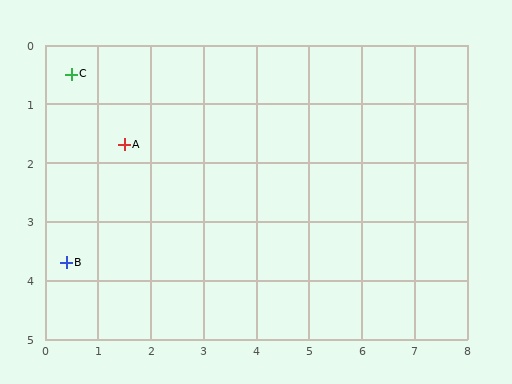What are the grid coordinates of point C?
Point C is at approximately (0.5, 0.5).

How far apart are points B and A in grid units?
Points B and A are about 2.3 grid units apart.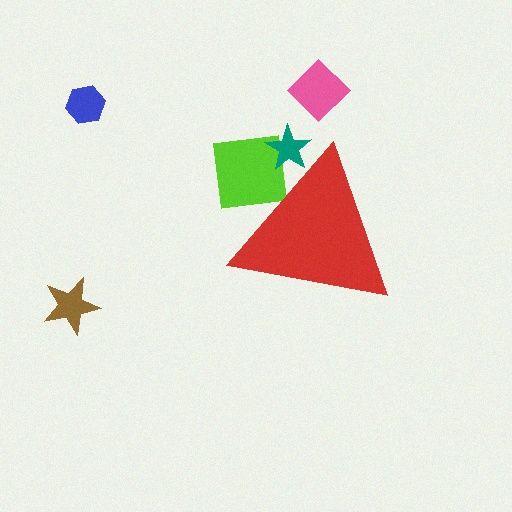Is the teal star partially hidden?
Yes, the teal star is partially hidden behind the red triangle.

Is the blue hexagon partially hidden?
No, the blue hexagon is fully visible.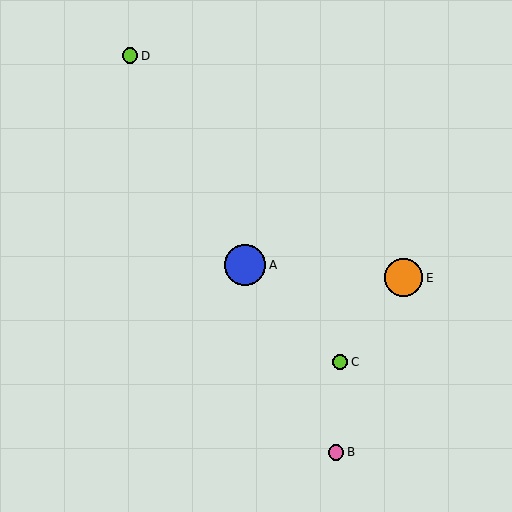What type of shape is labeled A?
Shape A is a blue circle.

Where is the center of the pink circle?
The center of the pink circle is at (336, 452).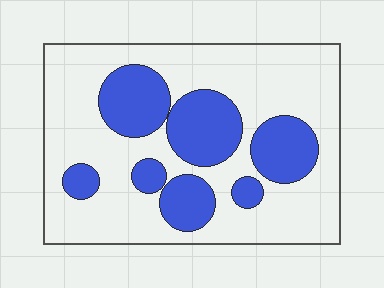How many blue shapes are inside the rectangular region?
7.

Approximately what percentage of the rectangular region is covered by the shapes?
Approximately 30%.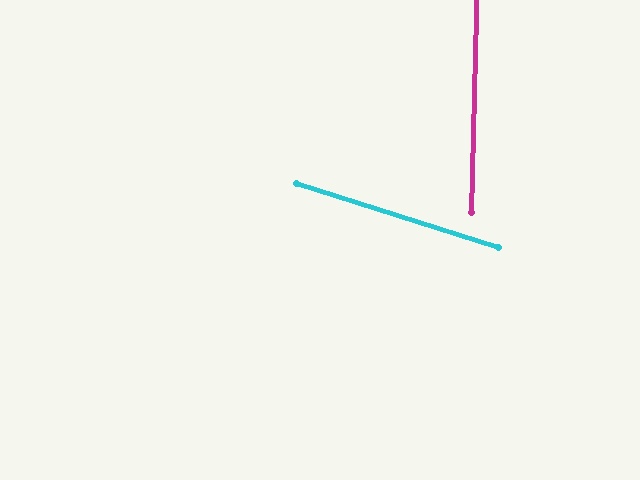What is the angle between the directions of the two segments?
Approximately 74 degrees.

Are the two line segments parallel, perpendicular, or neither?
Neither parallel nor perpendicular — they differ by about 74°.